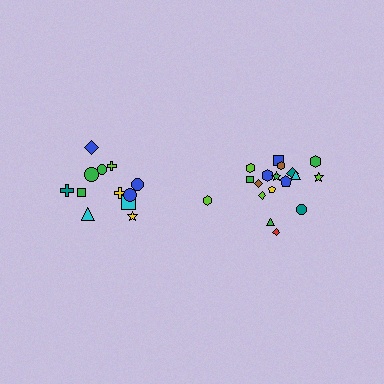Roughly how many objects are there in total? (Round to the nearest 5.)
Roughly 30 objects in total.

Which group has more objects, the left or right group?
The right group.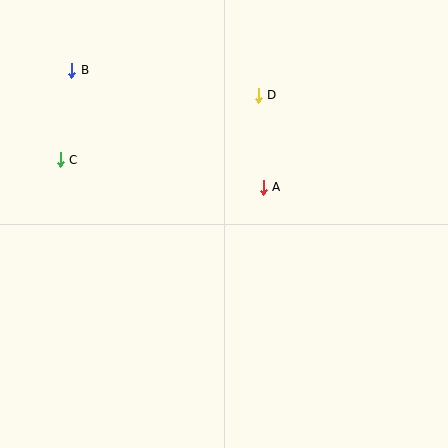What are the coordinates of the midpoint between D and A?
The midpoint between D and A is at (261, 141).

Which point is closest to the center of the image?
Point A at (263, 187) is closest to the center.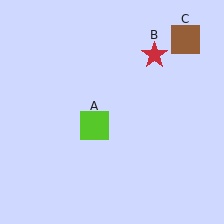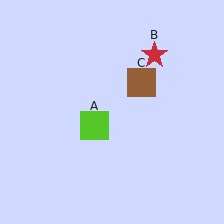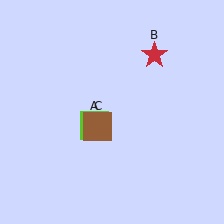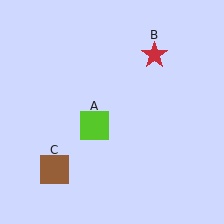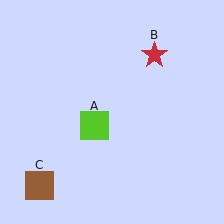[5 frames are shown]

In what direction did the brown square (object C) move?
The brown square (object C) moved down and to the left.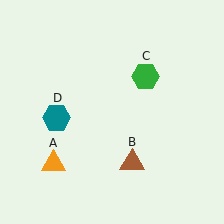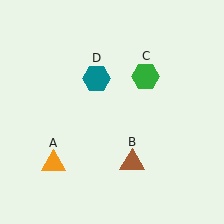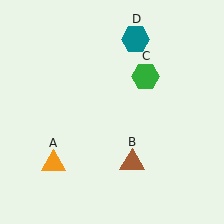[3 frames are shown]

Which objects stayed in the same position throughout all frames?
Orange triangle (object A) and brown triangle (object B) and green hexagon (object C) remained stationary.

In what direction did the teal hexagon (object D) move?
The teal hexagon (object D) moved up and to the right.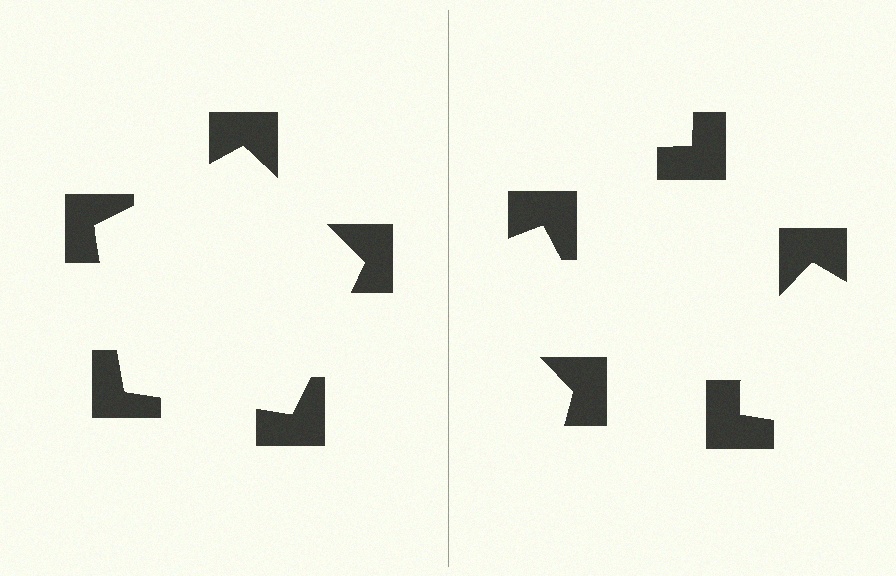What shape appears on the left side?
An illusory pentagon.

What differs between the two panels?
The notched squares are positioned identically on both sides; only the wedge orientations differ. On the left they align to a pentagon; on the right they are misaligned.